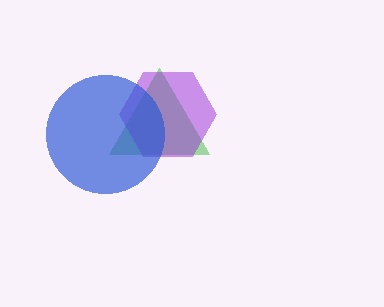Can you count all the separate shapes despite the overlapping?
Yes, there are 3 separate shapes.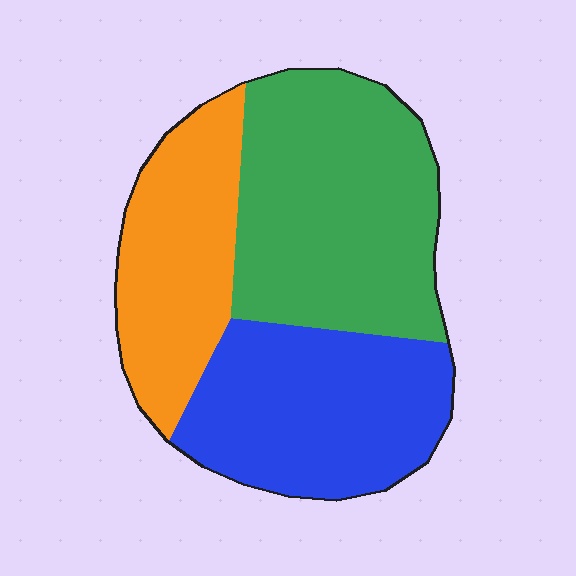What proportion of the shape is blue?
Blue takes up between a sixth and a third of the shape.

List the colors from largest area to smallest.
From largest to smallest: green, blue, orange.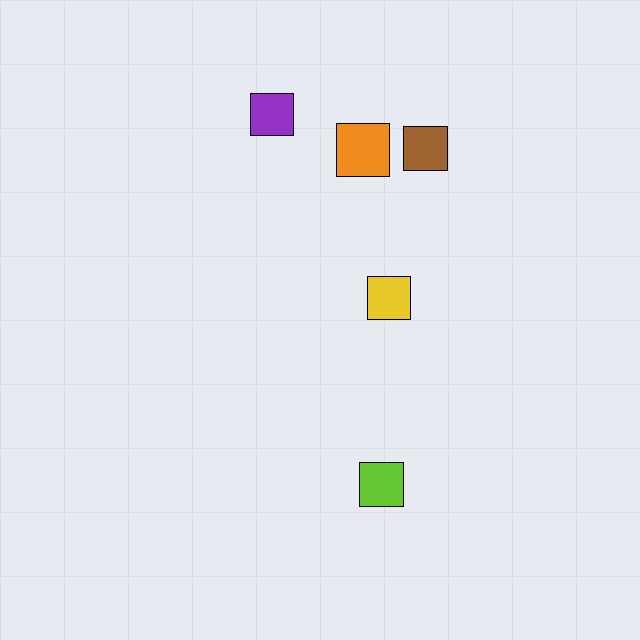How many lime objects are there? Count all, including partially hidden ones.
There is 1 lime object.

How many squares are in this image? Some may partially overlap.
There are 5 squares.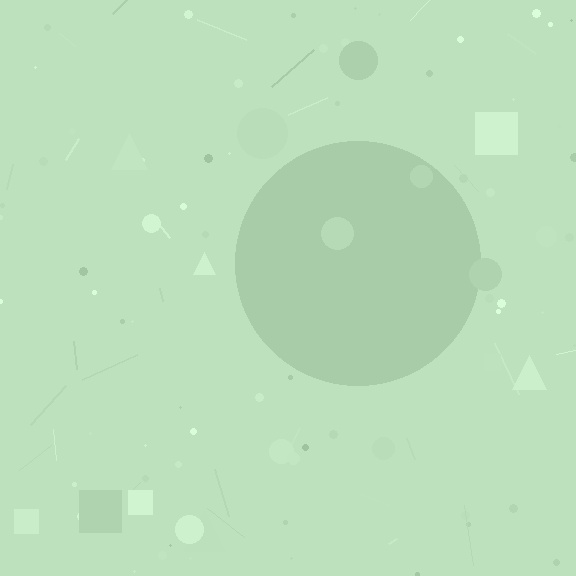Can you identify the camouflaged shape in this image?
The camouflaged shape is a circle.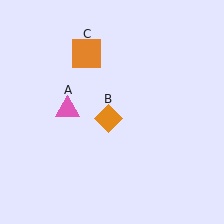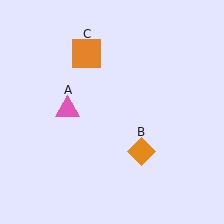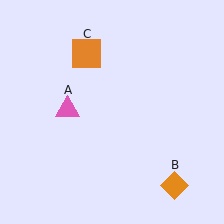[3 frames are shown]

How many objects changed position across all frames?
1 object changed position: orange diamond (object B).